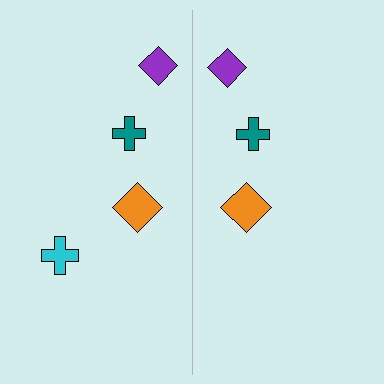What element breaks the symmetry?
A cyan cross is missing from the right side.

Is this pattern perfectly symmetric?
No, the pattern is not perfectly symmetric. A cyan cross is missing from the right side.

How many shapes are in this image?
There are 7 shapes in this image.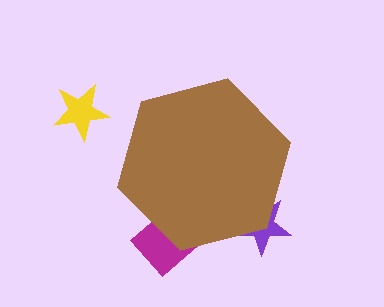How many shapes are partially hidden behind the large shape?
2 shapes are partially hidden.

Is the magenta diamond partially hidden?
Yes, the magenta diamond is partially hidden behind the brown hexagon.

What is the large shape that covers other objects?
A brown hexagon.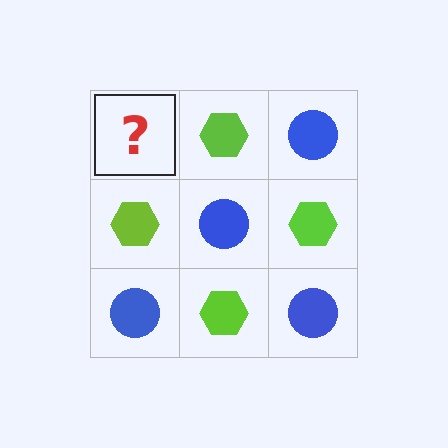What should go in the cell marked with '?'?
The missing cell should contain a blue circle.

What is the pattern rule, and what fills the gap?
The rule is that it alternates blue circle and lime hexagon in a checkerboard pattern. The gap should be filled with a blue circle.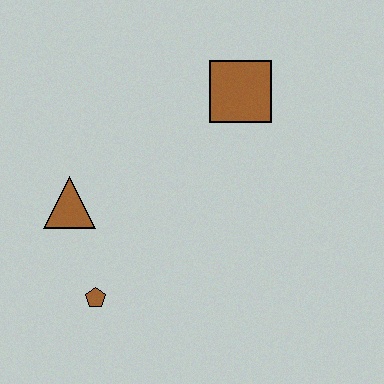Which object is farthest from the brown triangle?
The brown square is farthest from the brown triangle.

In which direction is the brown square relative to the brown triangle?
The brown square is to the right of the brown triangle.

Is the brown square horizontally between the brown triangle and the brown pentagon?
No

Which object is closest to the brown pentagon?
The brown triangle is closest to the brown pentagon.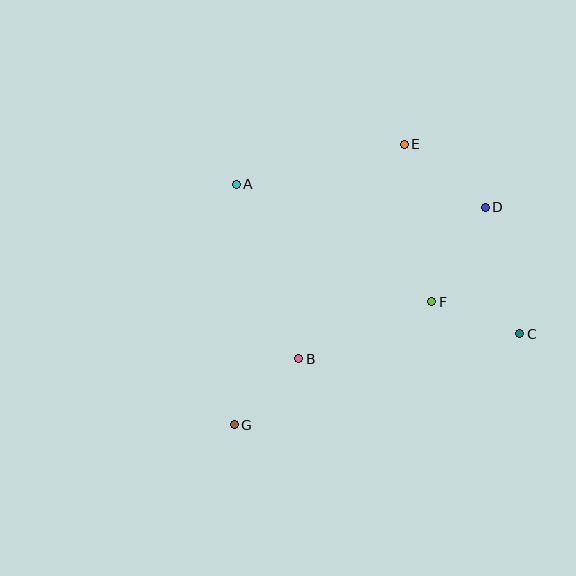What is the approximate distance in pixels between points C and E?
The distance between C and E is approximately 222 pixels.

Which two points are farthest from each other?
Points D and G are farthest from each other.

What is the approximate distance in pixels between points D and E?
The distance between D and E is approximately 103 pixels.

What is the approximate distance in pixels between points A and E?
The distance between A and E is approximately 173 pixels.